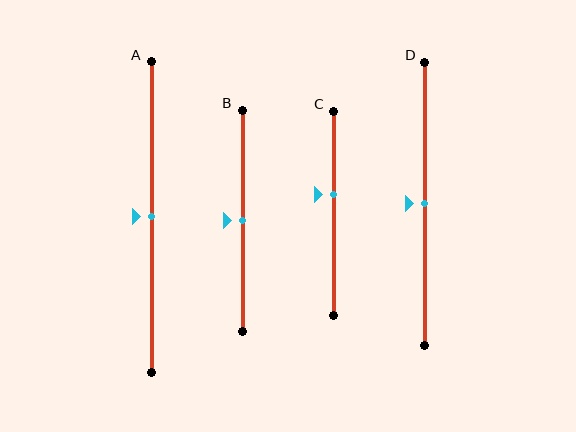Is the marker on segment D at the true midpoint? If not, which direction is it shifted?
Yes, the marker on segment D is at the true midpoint.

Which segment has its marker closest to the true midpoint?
Segment A has its marker closest to the true midpoint.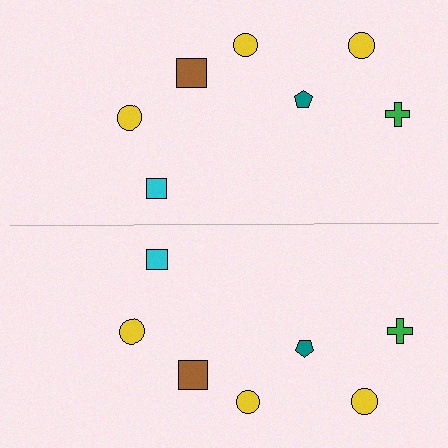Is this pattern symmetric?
Yes, this pattern has bilateral (reflection) symmetry.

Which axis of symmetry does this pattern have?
The pattern has a horizontal axis of symmetry running through the center of the image.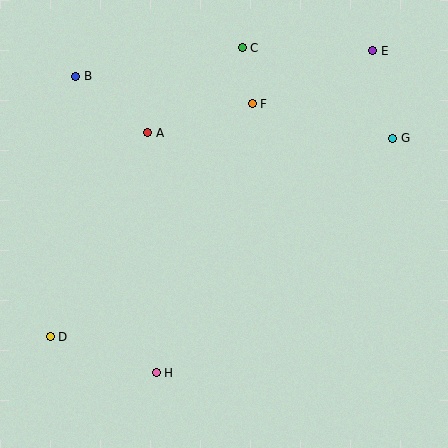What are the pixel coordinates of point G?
Point G is at (393, 138).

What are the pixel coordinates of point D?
Point D is at (50, 337).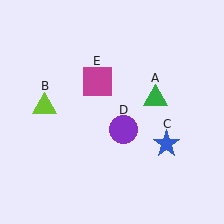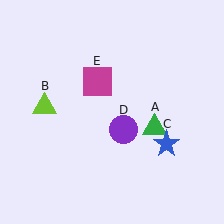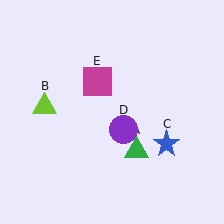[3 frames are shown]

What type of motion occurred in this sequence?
The green triangle (object A) rotated clockwise around the center of the scene.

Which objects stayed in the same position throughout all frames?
Lime triangle (object B) and blue star (object C) and purple circle (object D) and magenta square (object E) remained stationary.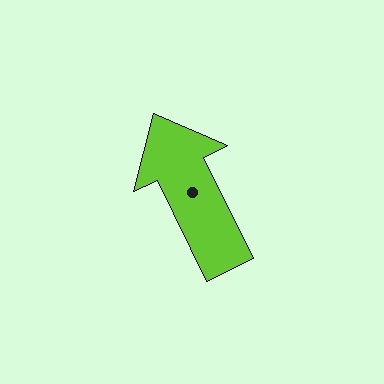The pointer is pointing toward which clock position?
Roughly 11 o'clock.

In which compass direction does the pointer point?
Northwest.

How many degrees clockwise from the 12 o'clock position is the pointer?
Approximately 334 degrees.